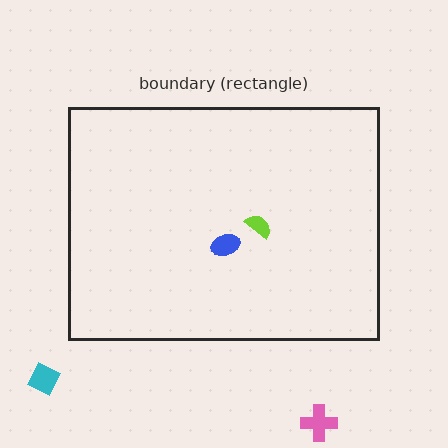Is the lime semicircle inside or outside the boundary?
Inside.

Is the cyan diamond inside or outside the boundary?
Outside.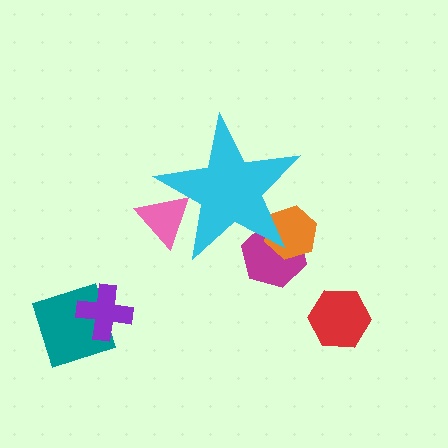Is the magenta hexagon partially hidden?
Yes, the magenta hexagon is partially hidden behind the cyan star.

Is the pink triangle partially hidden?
Yes, the pink triangle is partially hidden behind the cyan star.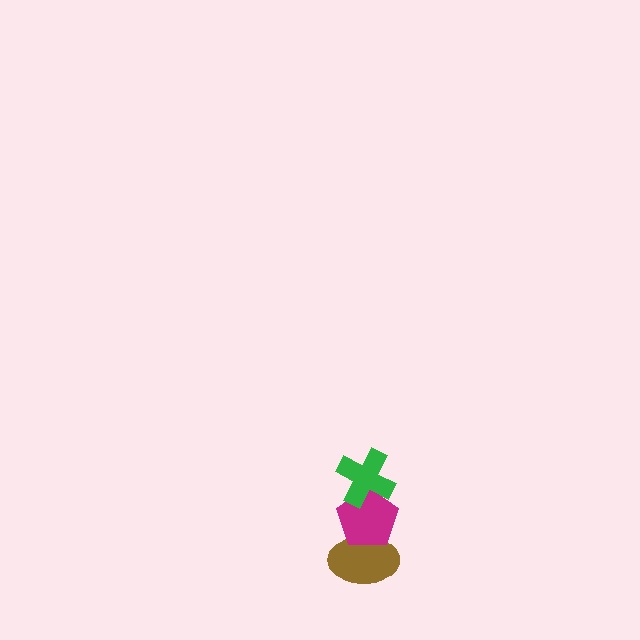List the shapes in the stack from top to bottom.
From top to bottom: the green cross, the magenta pentagon, the brown ellipse.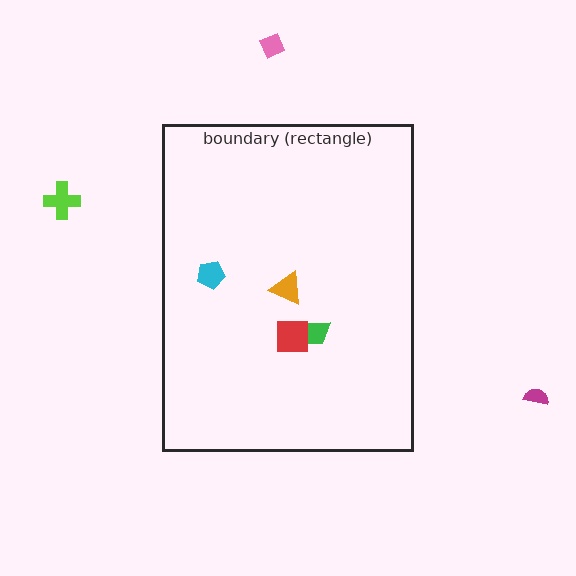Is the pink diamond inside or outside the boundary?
Outside.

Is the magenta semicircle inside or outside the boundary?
Outside.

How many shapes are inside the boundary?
4 inside, 3 outside.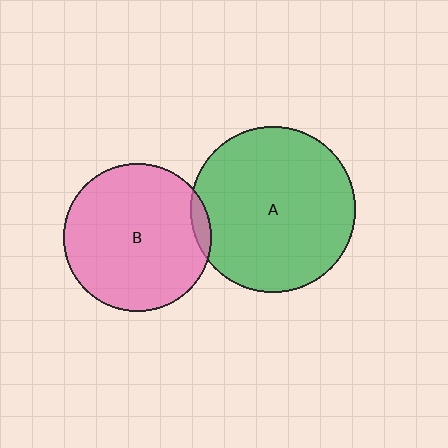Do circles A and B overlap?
Yes.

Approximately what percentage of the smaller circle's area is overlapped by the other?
Approximately 5%.